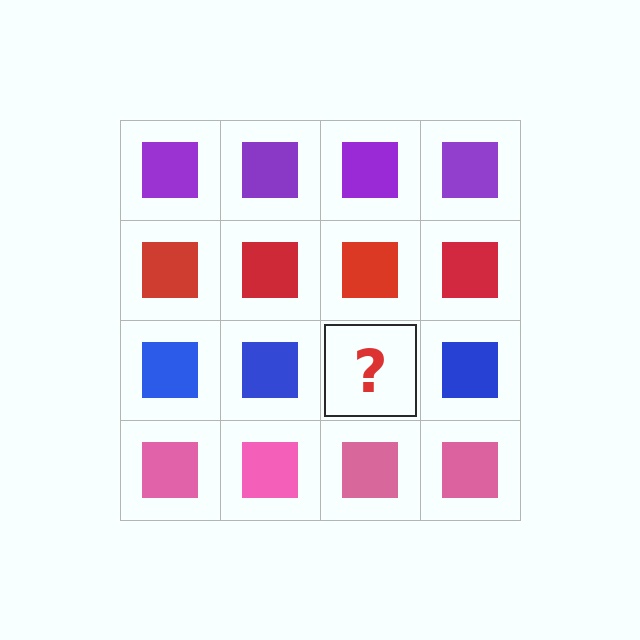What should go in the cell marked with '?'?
The missing cell should contain a blue square.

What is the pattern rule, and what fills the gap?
The rule is that each row has a consistent color. The gap should be filled with a blue square.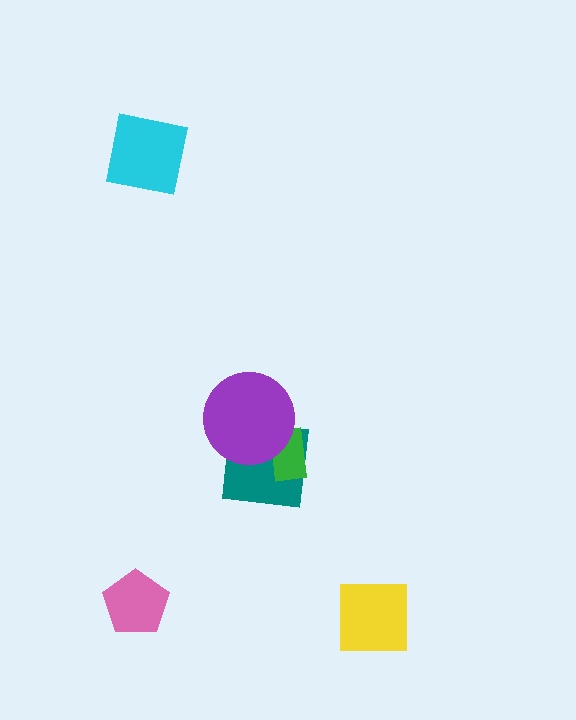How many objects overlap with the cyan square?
0 objects overlap with the cyan square.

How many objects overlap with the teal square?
2 objects overlap with the teal square.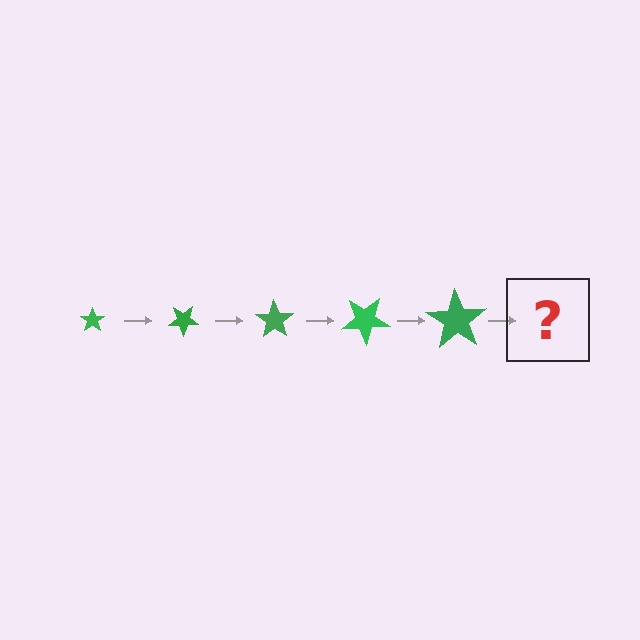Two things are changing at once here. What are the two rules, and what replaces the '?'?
The two rules are that the star grows larger each step and it rotates 35 degrees each step. The '?' should be a star, larger than the previous one and rotated 175 degrees from the start.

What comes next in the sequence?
The next element should be a star, larger than the previous one and rotated 175 degrees from the start.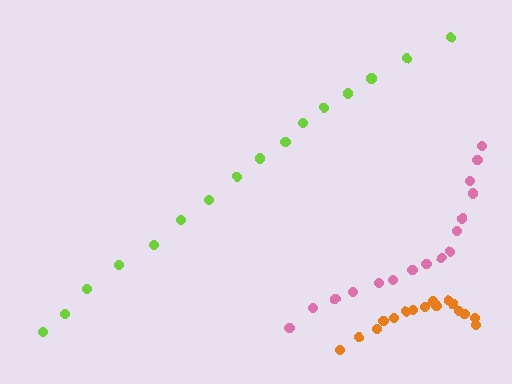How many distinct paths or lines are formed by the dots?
There are 3 distinct paths.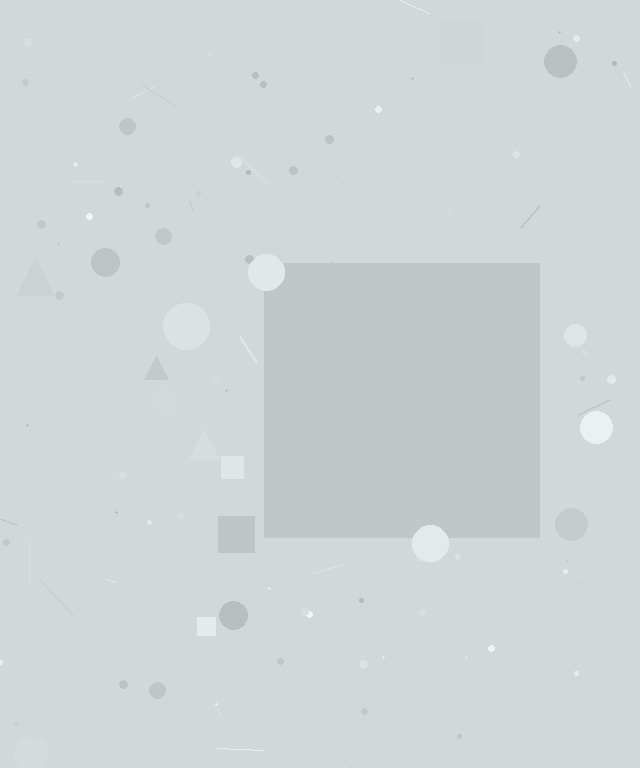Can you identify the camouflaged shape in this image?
The camouflaged shape is a square.